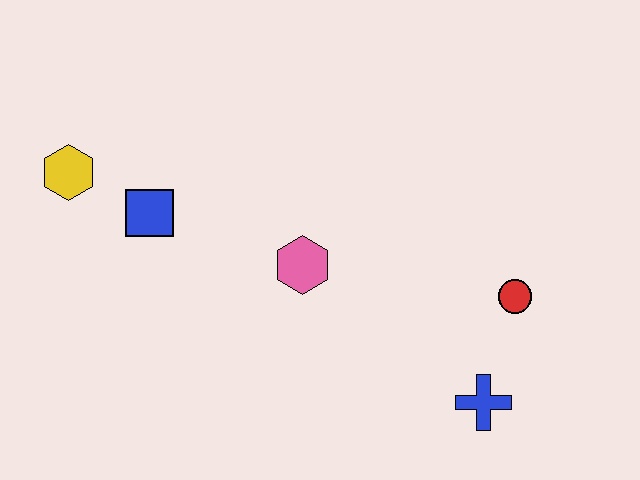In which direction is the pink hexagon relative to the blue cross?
The pink hexagon is to the left of the blue cross.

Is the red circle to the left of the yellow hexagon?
No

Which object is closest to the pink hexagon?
The blue square is closest to the pink hexagon.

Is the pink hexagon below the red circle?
No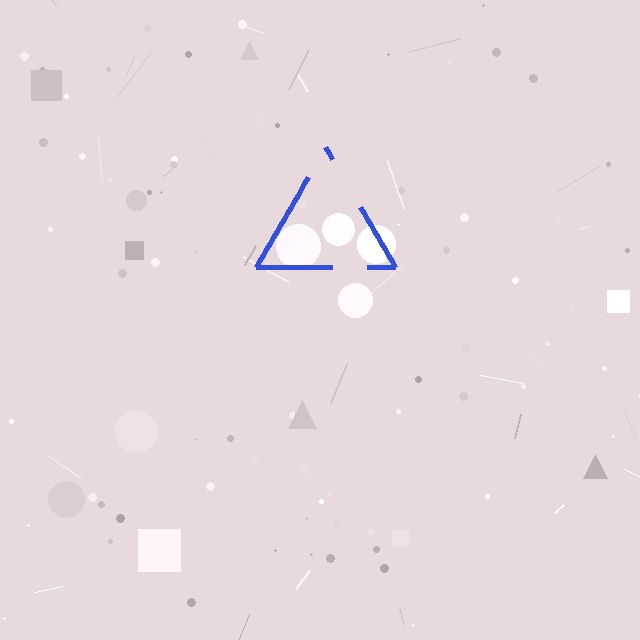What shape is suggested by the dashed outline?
The dashed outline suggests a triangle.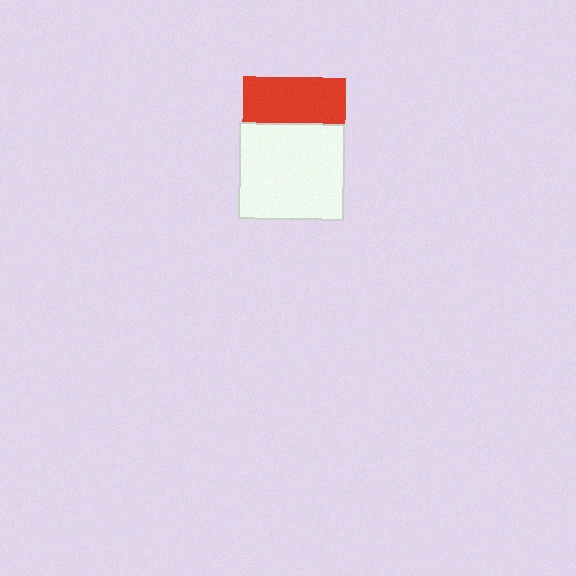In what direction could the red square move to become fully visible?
The red square could move up. That would shift it out from behind the white rectangle entirely.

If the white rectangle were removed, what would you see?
You would see the complete red square.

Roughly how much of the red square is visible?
About half of it is visible (roughly 45%).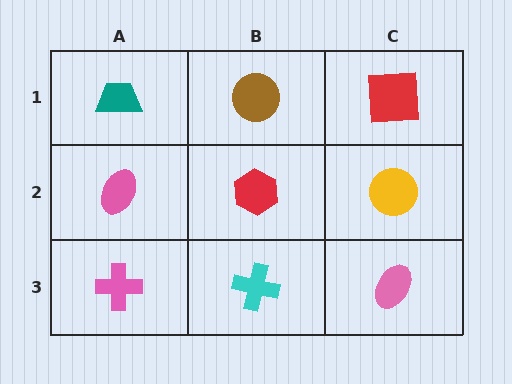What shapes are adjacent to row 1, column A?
A pink ellipse (row 2, column A), a brown circle (row 1, column B).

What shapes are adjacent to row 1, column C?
A yellow circle (row 2, column C), a brown circle (row 1, column B).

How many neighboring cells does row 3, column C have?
2.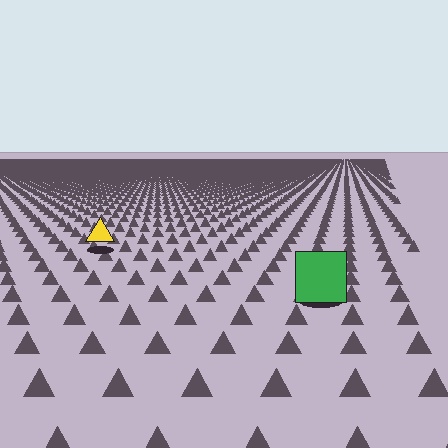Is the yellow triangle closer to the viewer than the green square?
No. The green square is closer — you can tell from the texture gradient: the ground texture is coarser near it.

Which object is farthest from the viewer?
The yellow triangle is farthest from the viewer. It appears smaller and the ground texture around it is denser.